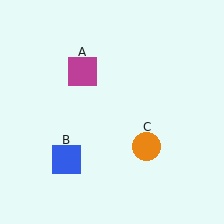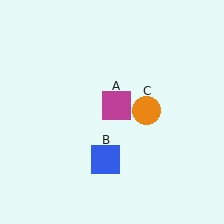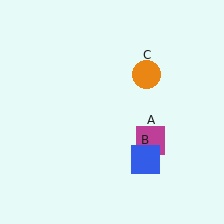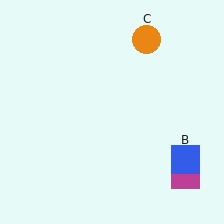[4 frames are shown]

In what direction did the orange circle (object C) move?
The orange circle (object C) moved up.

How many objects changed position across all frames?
3 objects changed position: magenta square (object A), blue square (object B), orange circle (object C).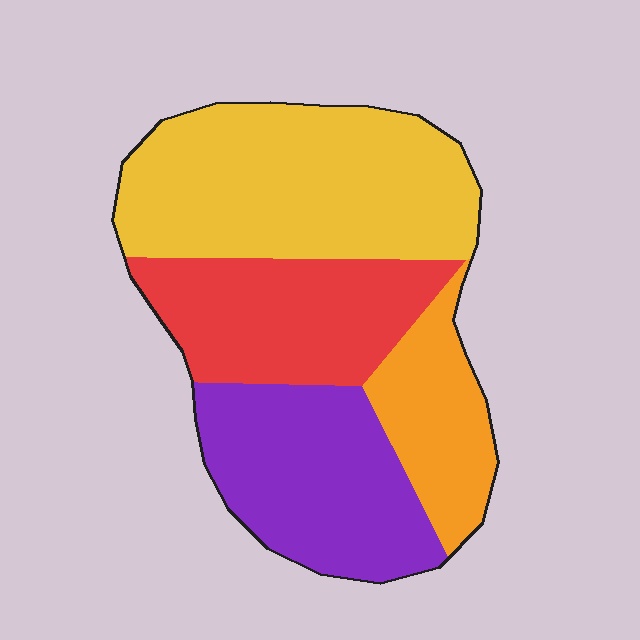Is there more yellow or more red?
Yellow.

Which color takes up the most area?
Yellow, at roughly 35%.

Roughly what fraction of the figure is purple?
Purple takes up between a sixth and a third of the figure.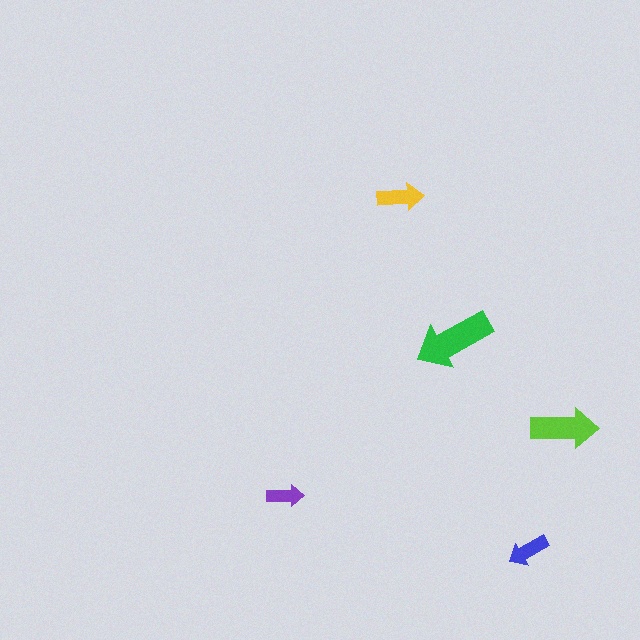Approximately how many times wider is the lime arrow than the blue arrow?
About 1.5 times wider.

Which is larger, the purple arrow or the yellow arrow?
The yellow one.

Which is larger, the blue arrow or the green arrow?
The green one.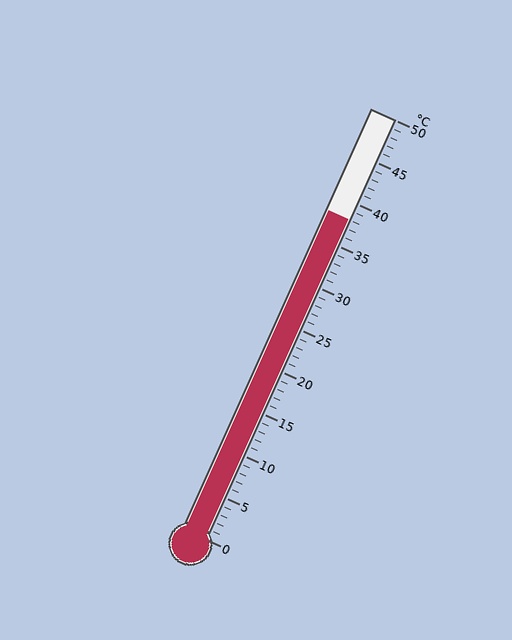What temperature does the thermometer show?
The thermometer shows approximately 38°C.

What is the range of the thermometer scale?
The thermometer scale ranges from 0°C to 50°C.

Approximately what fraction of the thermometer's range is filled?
The thermometer is filled to approximately 75% of its range.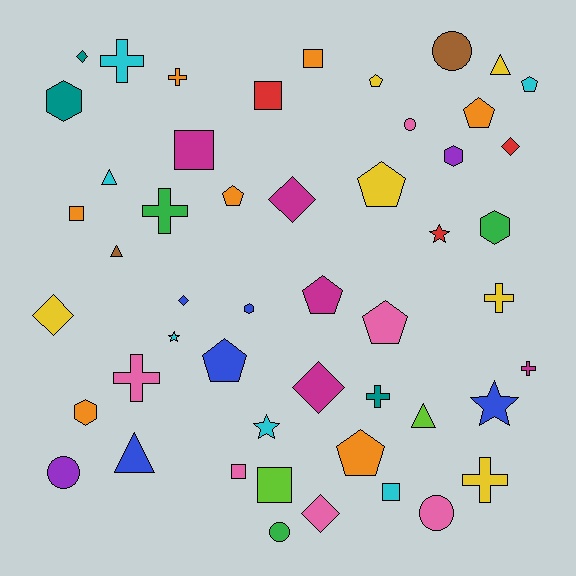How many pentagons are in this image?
There are 9 pentagons.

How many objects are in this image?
There are 50 objects.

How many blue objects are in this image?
There are 5 blue objects.